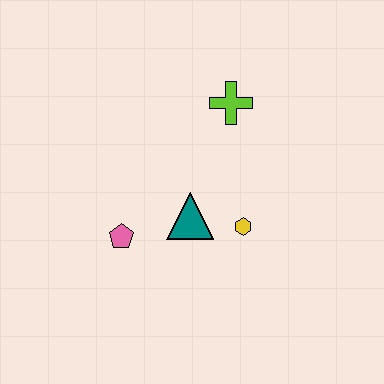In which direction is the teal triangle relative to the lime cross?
The teal triangle is below the lime cross.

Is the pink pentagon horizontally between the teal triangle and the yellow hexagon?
No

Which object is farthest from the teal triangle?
The lime cross is farthest from the teal triangle.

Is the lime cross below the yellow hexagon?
No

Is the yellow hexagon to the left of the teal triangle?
No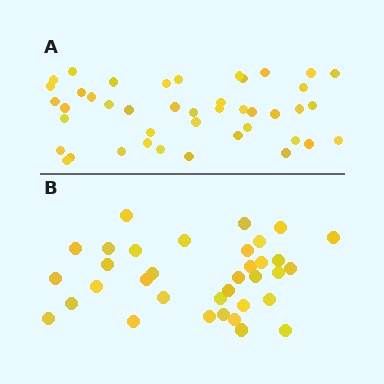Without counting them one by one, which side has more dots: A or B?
Region A (the top region) has more dots.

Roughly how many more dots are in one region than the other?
Region A has roughly 8 or so more dots than region B.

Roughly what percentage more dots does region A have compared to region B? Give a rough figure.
About 25% more.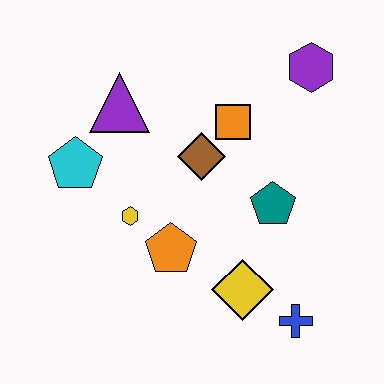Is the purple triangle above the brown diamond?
Yes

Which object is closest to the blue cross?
The yellow diamond is closest to the blue cross.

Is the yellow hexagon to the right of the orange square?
No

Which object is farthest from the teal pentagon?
The cyan pentagon is farthest from the teal pentagon.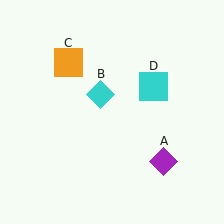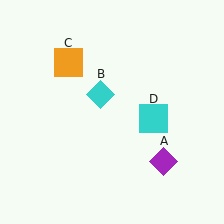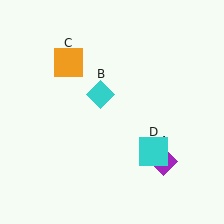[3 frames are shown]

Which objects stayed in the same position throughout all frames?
Purple diamond (object A) and cyan diamond (object B) and orange square (object C) remained stationary.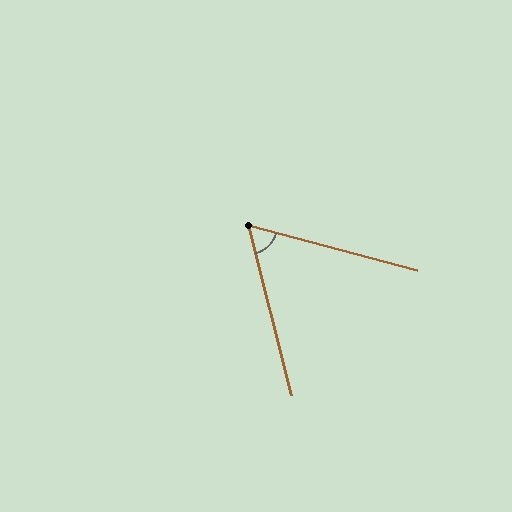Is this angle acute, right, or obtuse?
It is acute.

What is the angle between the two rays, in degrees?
Approximately 61 degrees.